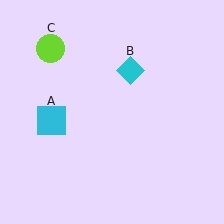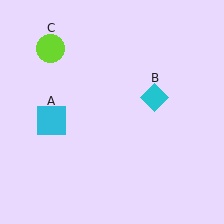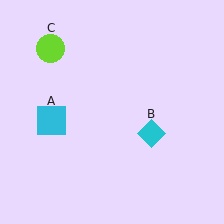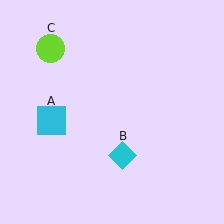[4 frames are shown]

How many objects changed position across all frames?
1 object changed position: cyan diamond (object B).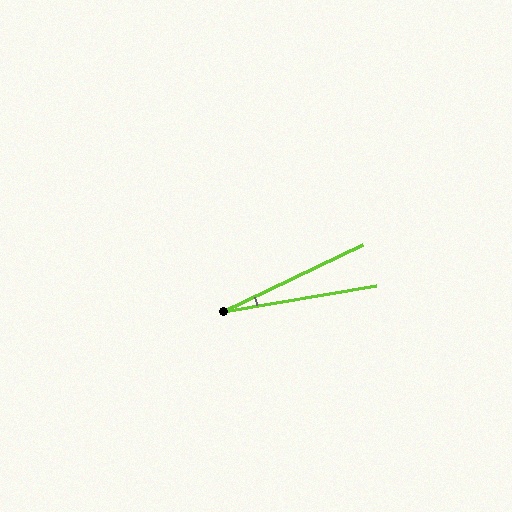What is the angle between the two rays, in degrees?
Approximately 16 degrees.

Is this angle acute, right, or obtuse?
It is acute.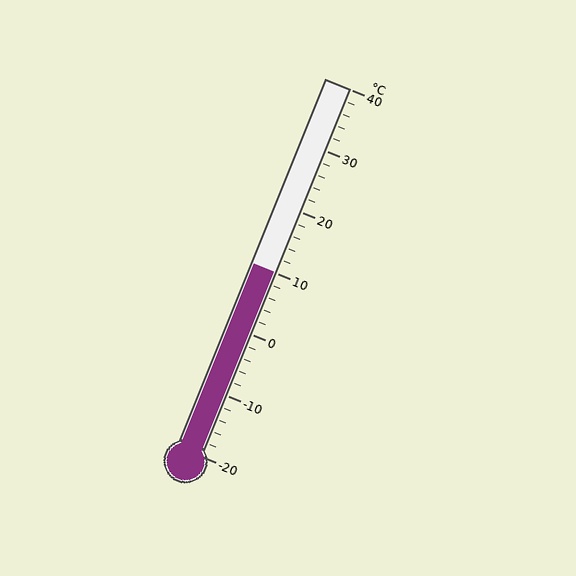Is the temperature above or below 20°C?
The temperature is below 20°C.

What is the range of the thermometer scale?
The thermometer scale ranges from -20°C to 40°C.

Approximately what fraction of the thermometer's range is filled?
The thermometer is filled to approximately 50% of its range.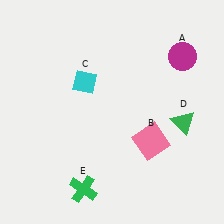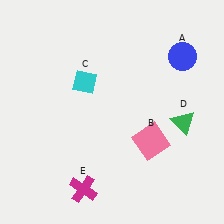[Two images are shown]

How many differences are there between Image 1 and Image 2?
There are 2 differences between the two images.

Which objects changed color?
A changed from magenta to blue. E changed from green to magenta.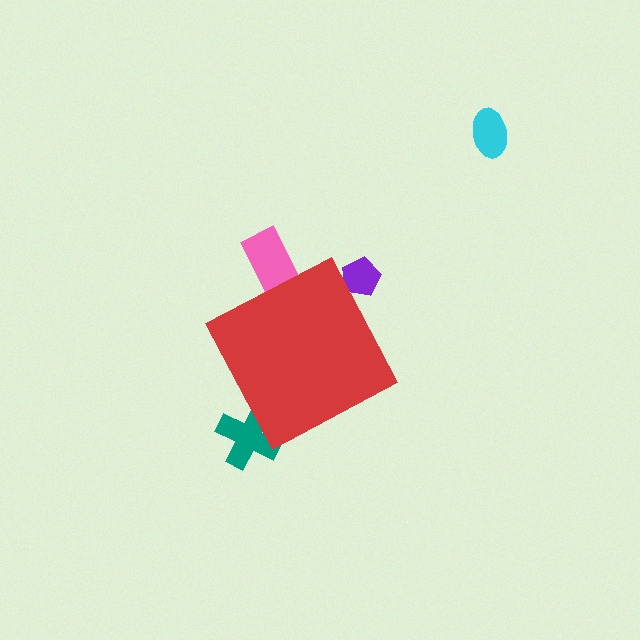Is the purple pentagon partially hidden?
Yes, the purple pentagon is partially hidden behind the red diamond.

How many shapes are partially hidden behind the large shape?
3 shapes are partially hidden.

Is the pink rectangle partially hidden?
Yes, the pink rectangle is partially hidden behind the red diamond.